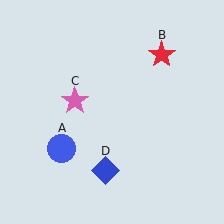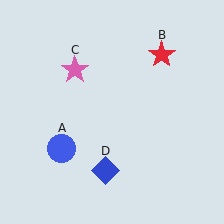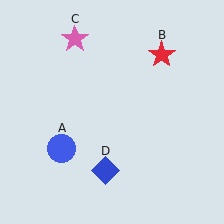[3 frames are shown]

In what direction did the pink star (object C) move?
The pink star (object C) moved up.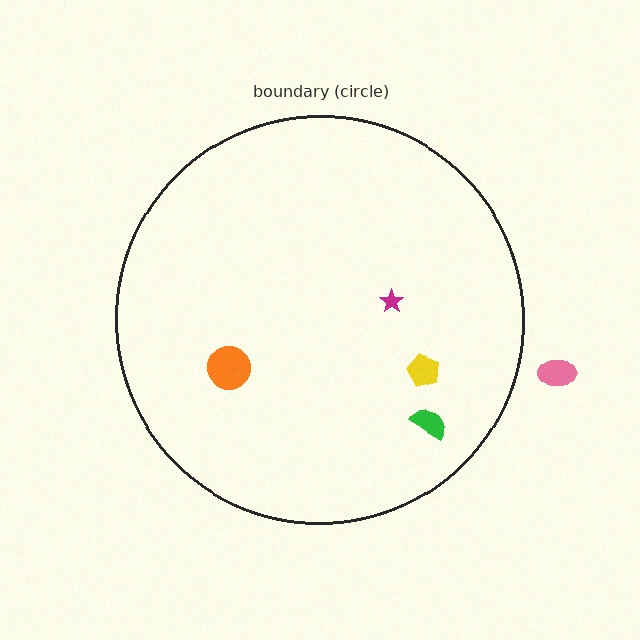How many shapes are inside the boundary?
4 inside, 1 outside.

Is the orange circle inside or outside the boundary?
Inside.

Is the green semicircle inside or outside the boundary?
Inside.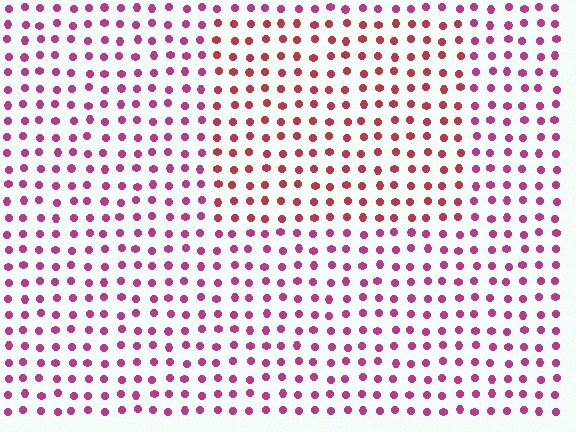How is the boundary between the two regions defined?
The boundary is defined purely by a slight shift in hue (about 32 degrees). Spacing, size, and orientation are identical on both sides.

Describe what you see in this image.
The image is filled with small magenta elements in a uniform arrangement. A rectangle-shaped region is visible where the elements are tinted to a slightly different hue, forming a subtle color boundary.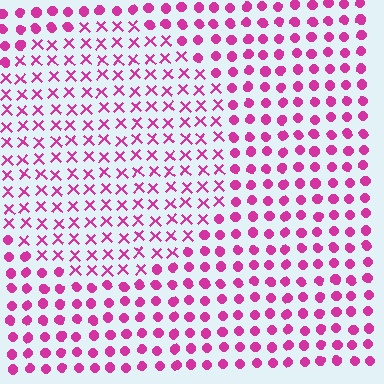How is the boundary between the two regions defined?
The boundary is defined by a change in element shape: X marks inside vs. circles outside. All elements share the same color and spacing.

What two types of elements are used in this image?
The image uses X marks inside the circle region and circles outside it.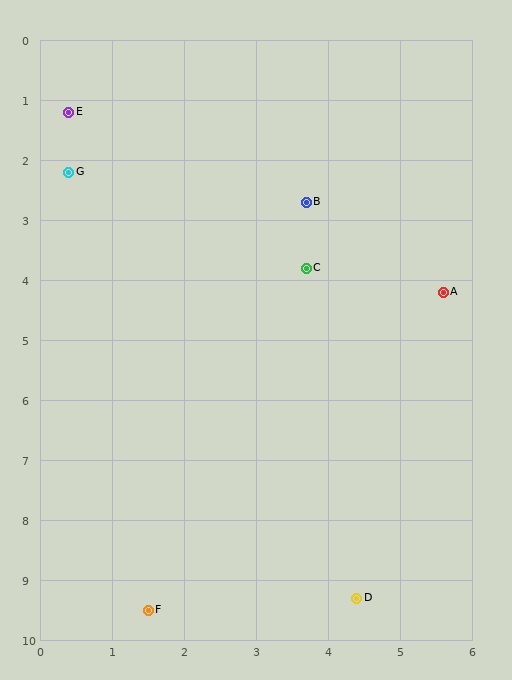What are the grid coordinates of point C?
Point C is at approximately (3.7, 3.8).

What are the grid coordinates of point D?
Point D is at approximately (4.4, 9.3).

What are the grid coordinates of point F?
Point F is at approximately (1.5, 9.5).